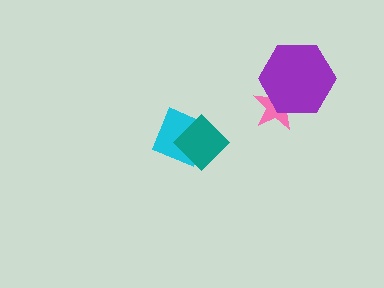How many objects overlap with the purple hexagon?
1 object overlaps with the purple hexagon.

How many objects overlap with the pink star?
1 object overlaps with the pink star.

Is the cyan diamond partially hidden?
Yes, it is partially covered by another shape.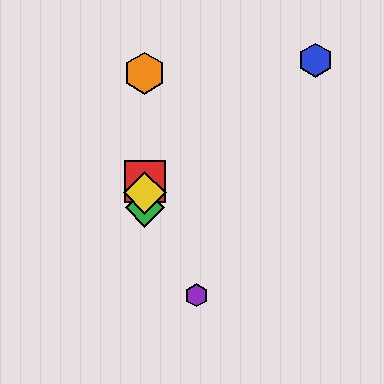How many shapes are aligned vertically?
4 shapes (the red square, the green diamond, the yellow diamond, the orange hexagon) are aligned vertically.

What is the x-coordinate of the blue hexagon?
The blue hexagon is at x≈316.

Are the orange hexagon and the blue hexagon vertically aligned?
No, the orange hexagon is at x≈145 and the blue hexagon is at x≈316.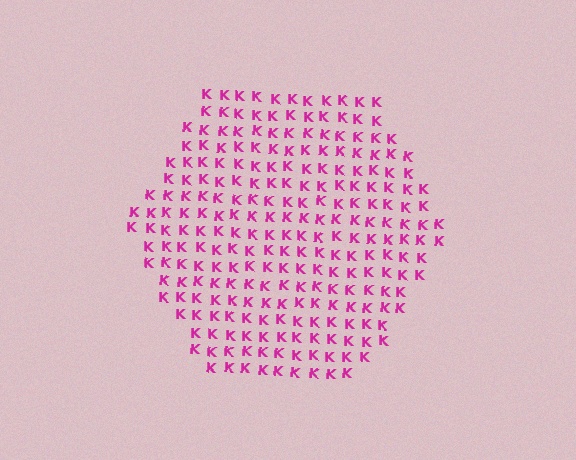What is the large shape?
The large shape is a hexagon.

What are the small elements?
The small elements are letter K's.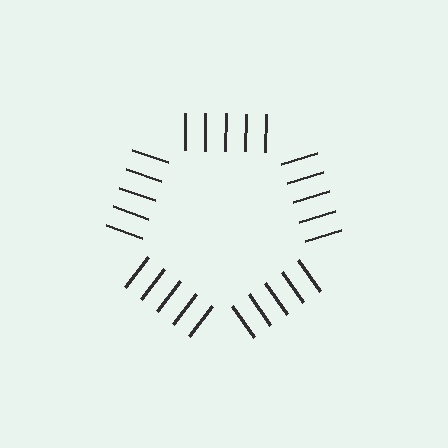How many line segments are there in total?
25 — 5 along each of the 5 edges.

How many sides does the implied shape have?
5 sides — the line-ends trace a pentagon.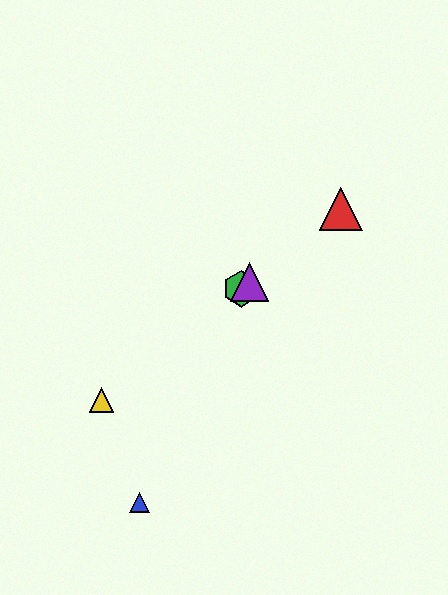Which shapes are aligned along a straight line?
The red triangle, the green hexagon, the yellow triangle, the purple triangle are aligned along a straight line.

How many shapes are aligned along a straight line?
4 shapes (the red triangle, the green hexagon, the yellow triangle, the purple triangle) are aligned along a straight line.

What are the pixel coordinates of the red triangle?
The red triangle is at (341, 209).